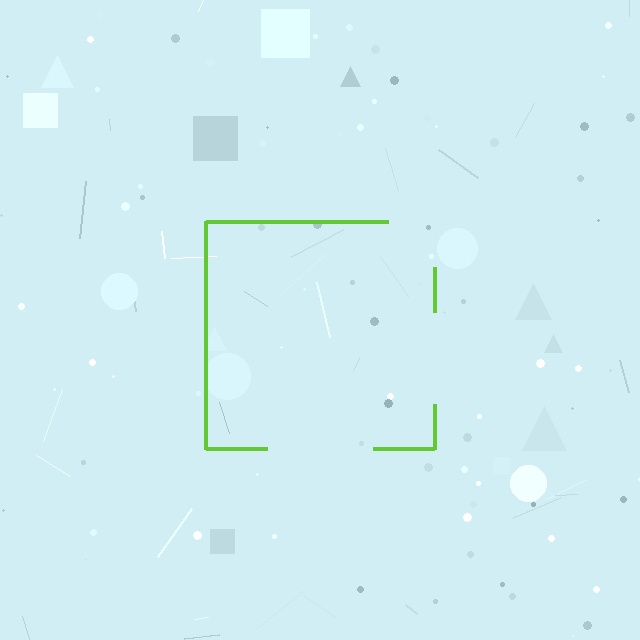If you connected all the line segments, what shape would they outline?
They would outline a square.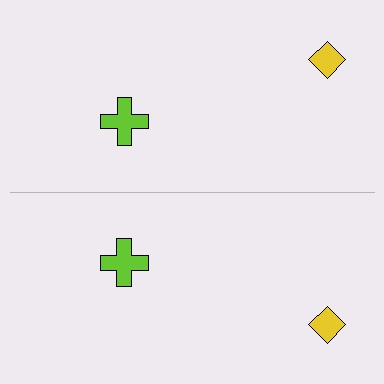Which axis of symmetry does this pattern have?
The pattern has a horizontal axis of symmetry running through the center of the image.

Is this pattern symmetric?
Yes, this pattern has bilateral (reflection) symmetry.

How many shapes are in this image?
There are 4 shapes in this image.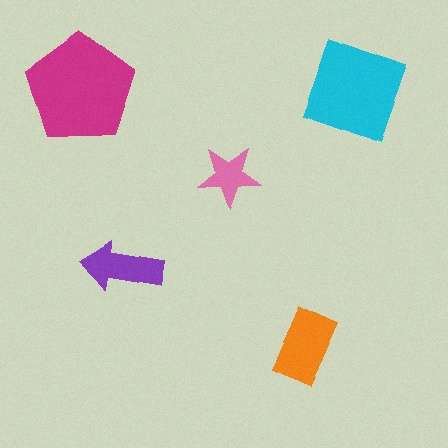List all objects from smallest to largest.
The pink star, the purple arrow, the orange rectangle, the cyan square, the magenta pentagon.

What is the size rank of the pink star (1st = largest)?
5th.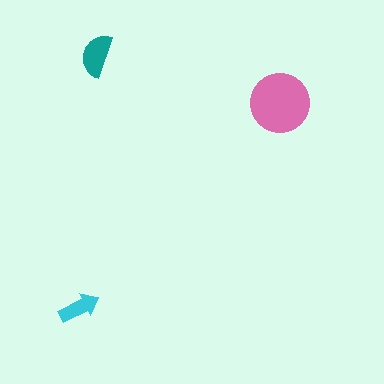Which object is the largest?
The pink circle.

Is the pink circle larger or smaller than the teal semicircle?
Larger.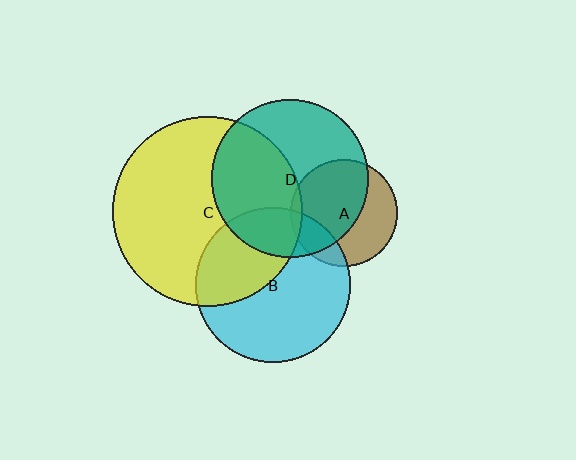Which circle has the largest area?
Circle C (yellow).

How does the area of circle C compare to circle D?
Approximately 1.5 times.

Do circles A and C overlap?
Yes.